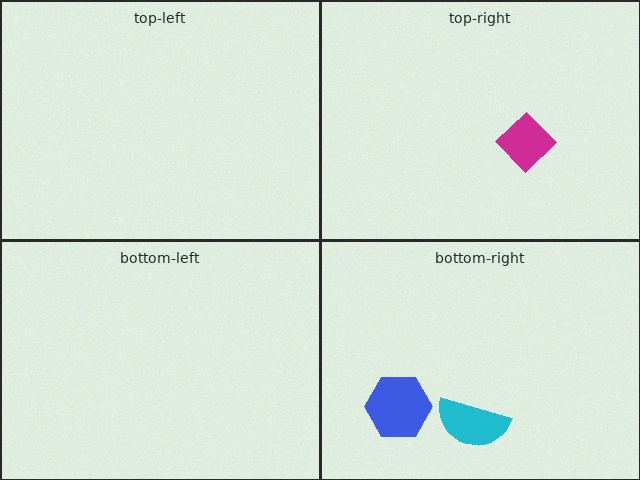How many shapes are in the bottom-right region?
2.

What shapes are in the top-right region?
The magenta diamond.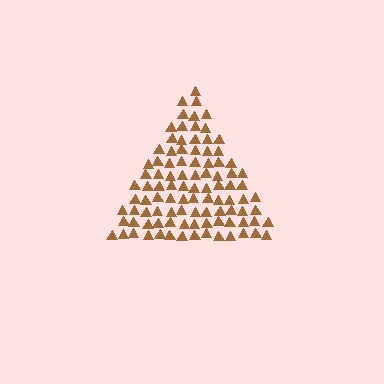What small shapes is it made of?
It is made of small triangles.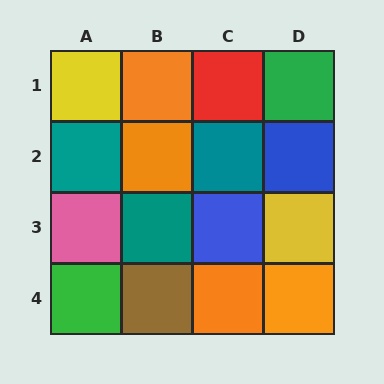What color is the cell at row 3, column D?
Yellow.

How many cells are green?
2 cells are green.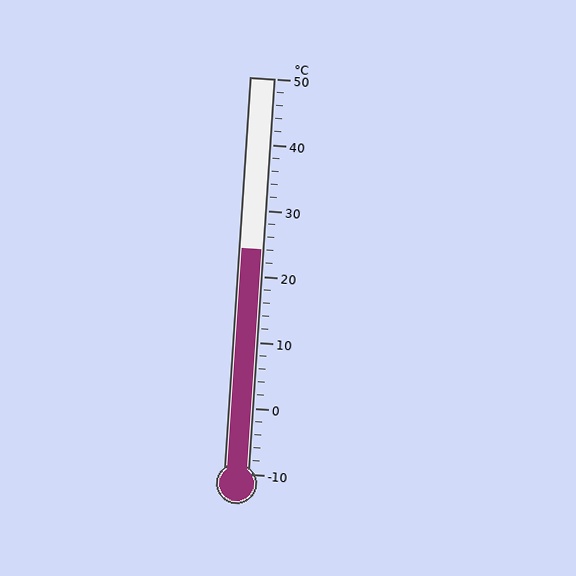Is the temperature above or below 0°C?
The temperature is above 0°C.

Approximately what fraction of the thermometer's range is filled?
The thermometer is filled to approximately 55% of its range.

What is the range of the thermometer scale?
The thermometer scale ranges from -10°C to 50°C.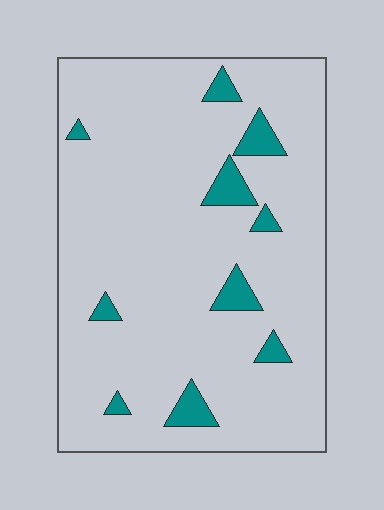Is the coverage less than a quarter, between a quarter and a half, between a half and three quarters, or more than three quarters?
Less than a quarter.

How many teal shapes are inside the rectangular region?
10.